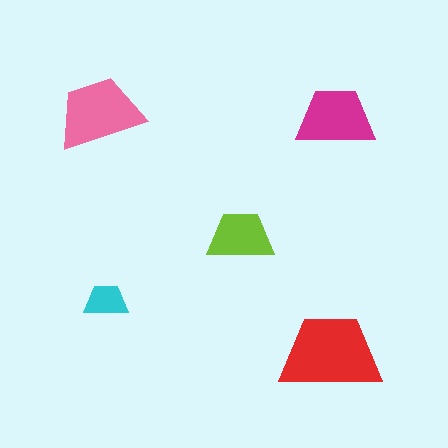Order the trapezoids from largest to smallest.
the red one, the pink one, the magenta one, the lime one, the cyan one.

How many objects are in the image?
There are 5 objects in the image.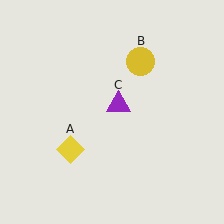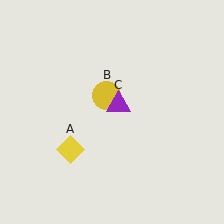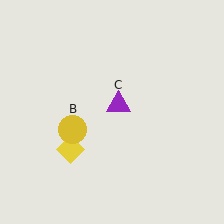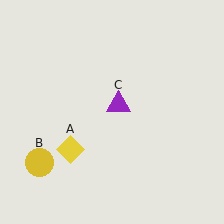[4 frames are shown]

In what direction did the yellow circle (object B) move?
The yellow circle (object B) moved down and to the left.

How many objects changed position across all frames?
1 object changed position: yellow circle (object B).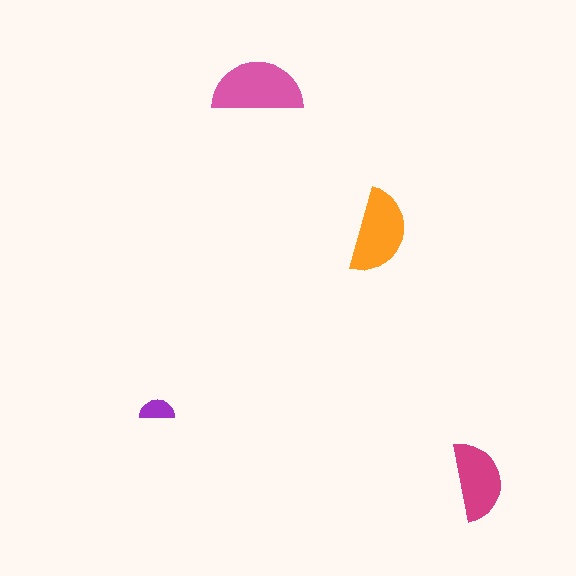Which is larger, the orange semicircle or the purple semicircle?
The orange one.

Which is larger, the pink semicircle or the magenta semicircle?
The pink one.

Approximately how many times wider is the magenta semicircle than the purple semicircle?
About 2 times wider.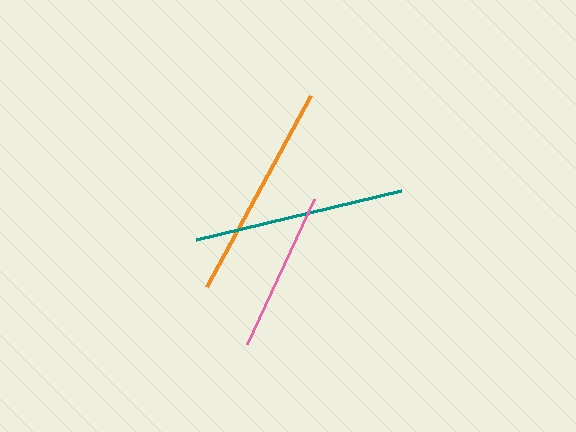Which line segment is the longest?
The orange line is the longest at approximately 217 pixels.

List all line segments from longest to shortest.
From longest to shortest: orange, teal, pink.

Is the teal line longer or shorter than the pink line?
The teal line is longer than the pink line.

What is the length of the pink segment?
The pink segment is approximately 160 pixels long.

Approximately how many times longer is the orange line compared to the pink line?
The orange line is approximately 1.4 times the length of the pink line.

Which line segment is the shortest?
The pink line is the shortest at approximately 160 pixels.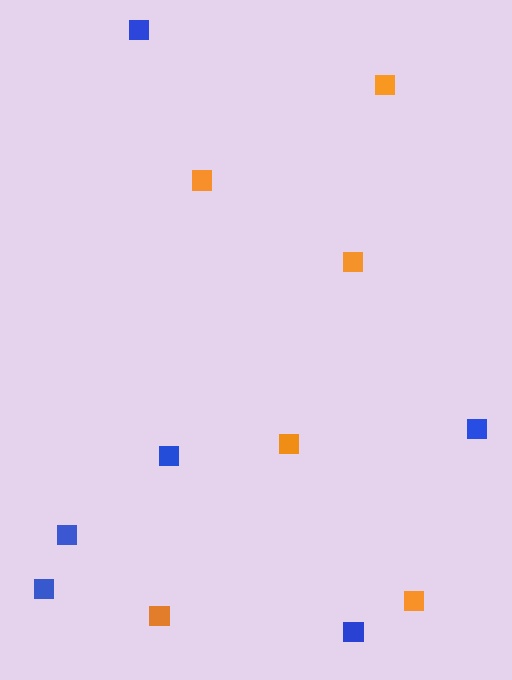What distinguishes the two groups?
There are 2 groups: one group of orange squares (6) and one group of blue squares (6).